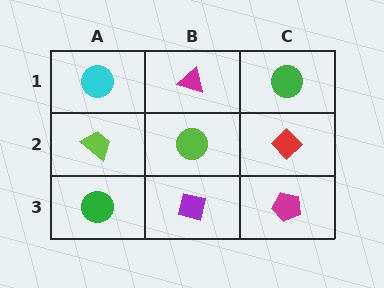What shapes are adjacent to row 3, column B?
A lime circle (row 2, column B), a green circle (row 3, column A), a magenta pentagon (row 3, column C).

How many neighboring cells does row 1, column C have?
2.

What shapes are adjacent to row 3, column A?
A lime trapezoid (row 2, column A), a purple square (row 3, column B).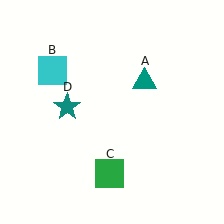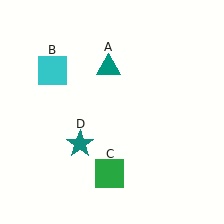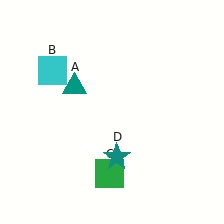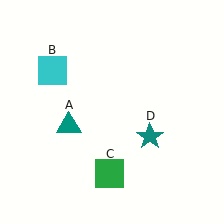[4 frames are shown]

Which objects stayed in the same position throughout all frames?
Cyan square (object B) and green square (object C) remained stationary.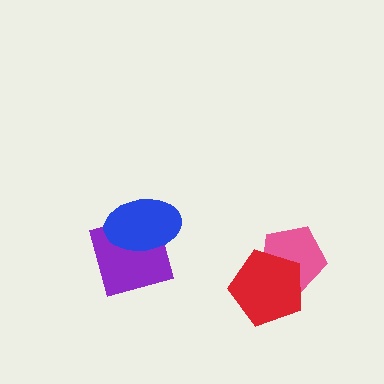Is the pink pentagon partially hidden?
Yes, it is partially covered by another shape.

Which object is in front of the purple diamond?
The blue ellipse is in front of the purple diamond.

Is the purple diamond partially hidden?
Yes, it is partially covered by another shape.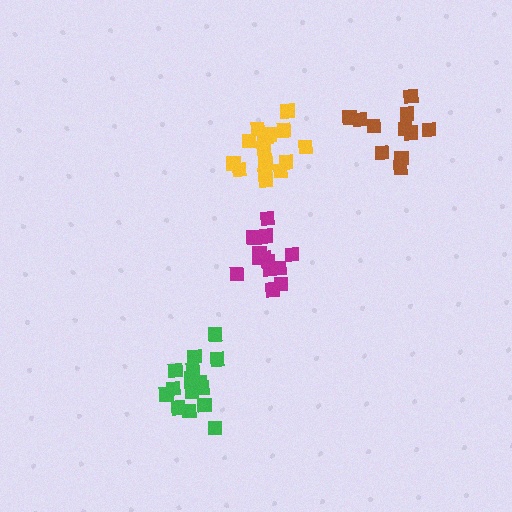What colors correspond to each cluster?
The clusters are colored: magenta, green, yellow, brown.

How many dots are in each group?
Group 1: 13 dots, Group 2: 16 dots, Group 3: 18 dots, Group 4: 12 dots (59 total).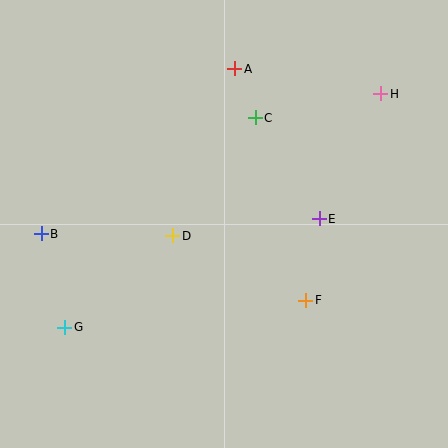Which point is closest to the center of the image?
Point D at (173, 236) is closest to the center.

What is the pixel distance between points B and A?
The distance between B and A is 254 pixels.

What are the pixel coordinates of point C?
Point C is at (255, 118).